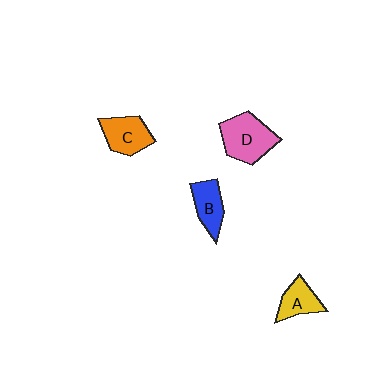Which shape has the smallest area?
Shape A (yellow).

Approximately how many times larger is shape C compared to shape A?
Approximately 1.2 times.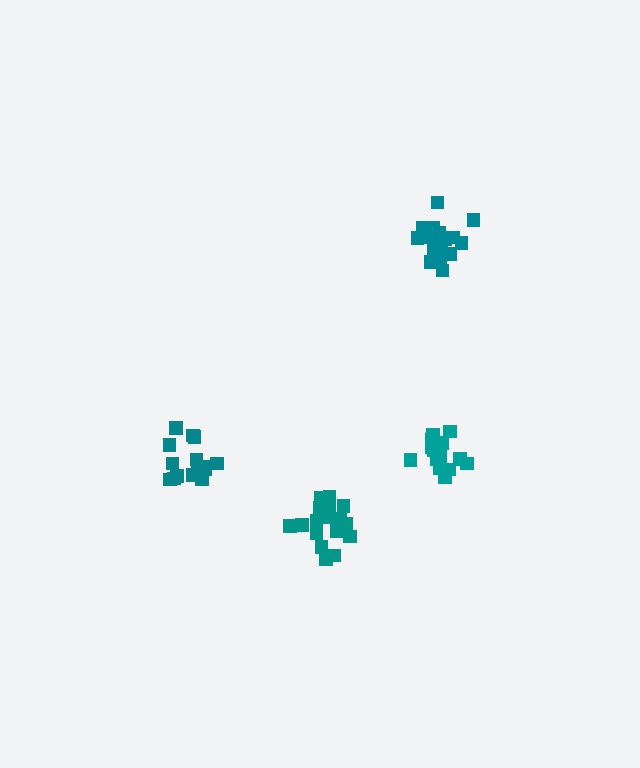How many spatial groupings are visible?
There are 4 spatial groupings.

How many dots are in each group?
Group 1: 15 dots, Group 2: 21 dots, Group 3: 20 dots, Group 4: 15 dots (71 total).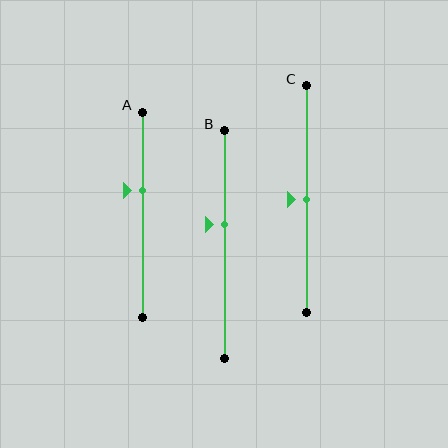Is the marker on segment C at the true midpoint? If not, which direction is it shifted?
Yes, the marker on segment C is at the true midpoint.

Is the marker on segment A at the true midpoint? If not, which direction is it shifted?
No, the marker on segment A is shifted upward by about 12% of the segment length.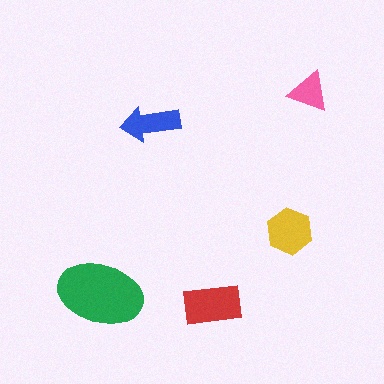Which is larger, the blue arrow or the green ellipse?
The green ellipse.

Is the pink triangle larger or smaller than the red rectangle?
Smaller.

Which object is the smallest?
The pink triangle.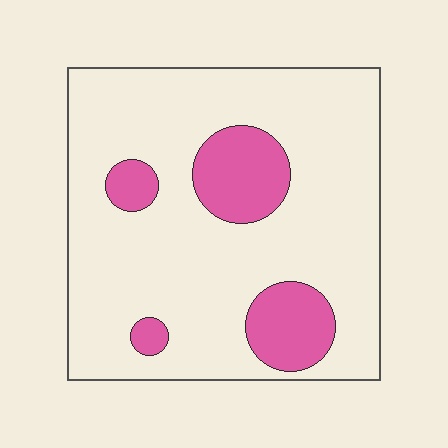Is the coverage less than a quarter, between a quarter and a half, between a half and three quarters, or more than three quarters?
Less than a quarter.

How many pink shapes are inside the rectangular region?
4.